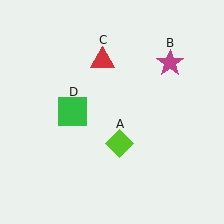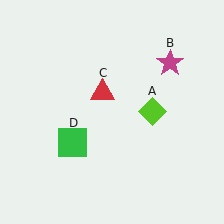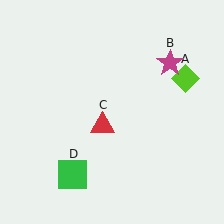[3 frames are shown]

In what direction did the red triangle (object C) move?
The red triangle (object C) moved down.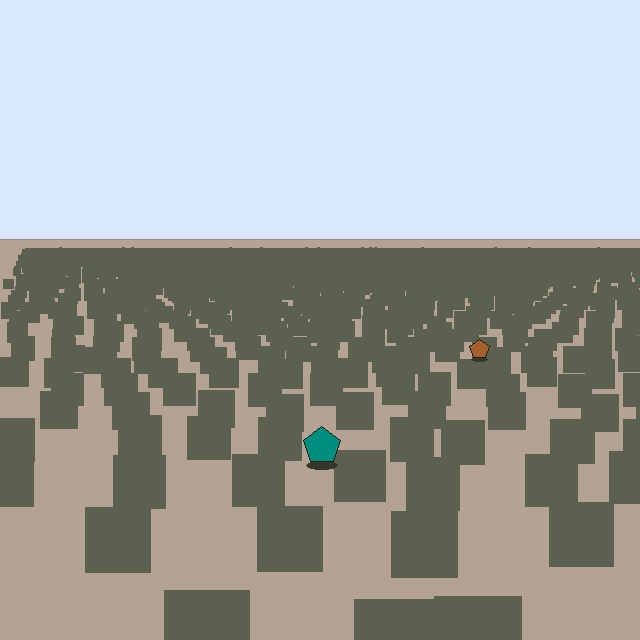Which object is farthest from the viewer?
The brown pentagon is farthest from the viewer. It appears smaller and the ground texture around it is denser.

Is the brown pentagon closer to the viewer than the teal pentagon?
No. The teal pentagon is closer — you can tell from the texture gradient: the ground texture is coarser near it.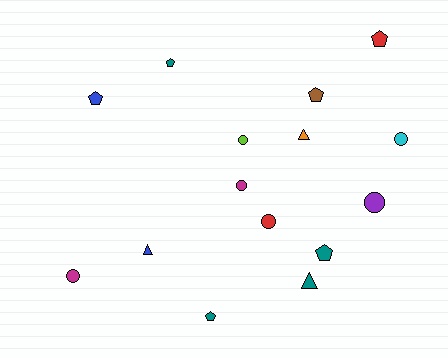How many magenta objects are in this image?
There are 2 magenta objects.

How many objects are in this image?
There are 15 objects.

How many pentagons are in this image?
There are 6 pentagons.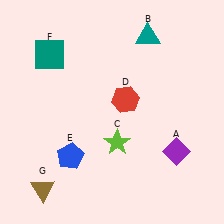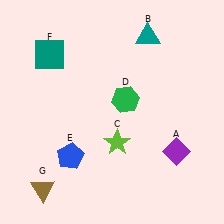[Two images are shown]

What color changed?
The hexagon (D) changed from red in Image 1 to green in Image 2.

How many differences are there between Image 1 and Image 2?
There is 1 difference between the two images.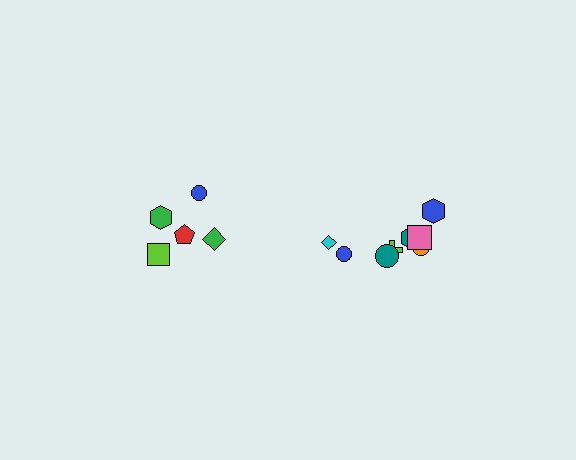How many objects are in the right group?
There are 8 objects.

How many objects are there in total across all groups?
There are 14 objects.